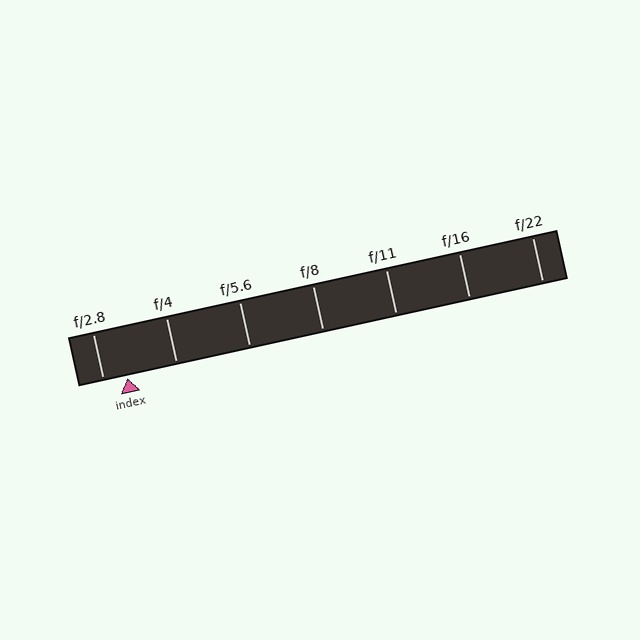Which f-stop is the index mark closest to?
The index mark is closest to f/2.8.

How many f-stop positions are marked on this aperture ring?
There are 7 f-stop positions marked.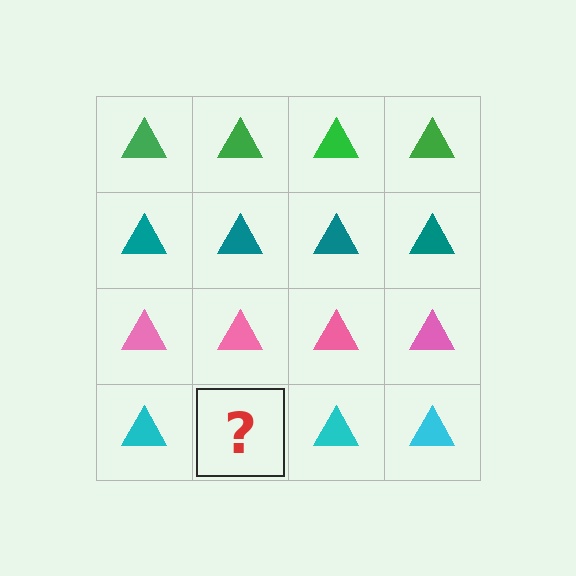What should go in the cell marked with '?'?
The missing cell should contain a cyan triangle.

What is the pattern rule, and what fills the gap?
The rule is that each row has a consistent color. The gap should be filled with a cyan triangle.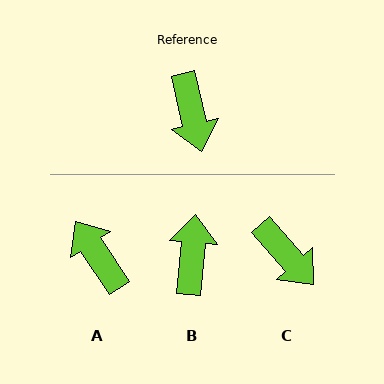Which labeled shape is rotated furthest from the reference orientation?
B, about 162 degrees away.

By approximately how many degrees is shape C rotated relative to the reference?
Approximately 28 degrees counter-clockwise.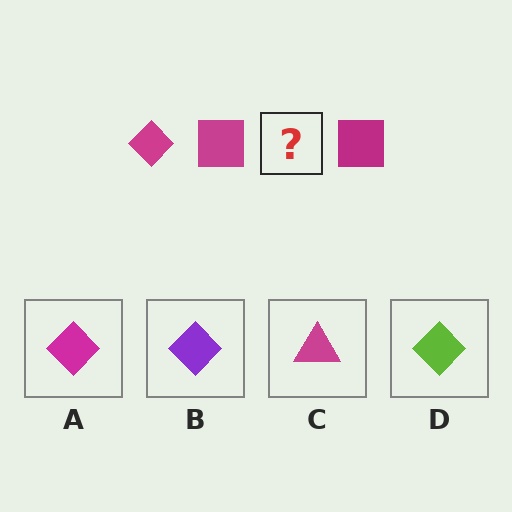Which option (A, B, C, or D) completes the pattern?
A.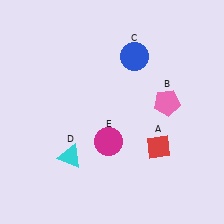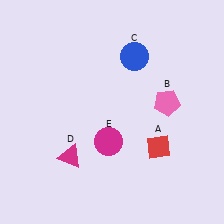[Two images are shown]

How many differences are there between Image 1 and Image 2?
There is 1 difference between the two images.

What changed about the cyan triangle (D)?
In Image 1, D is cyan. In Image 2, it changed to magenta.